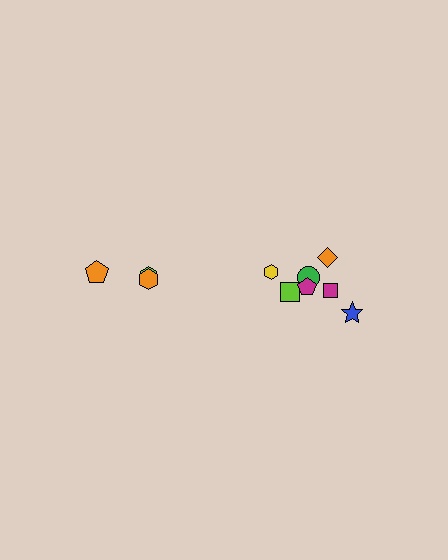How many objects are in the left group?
There are 3 objects.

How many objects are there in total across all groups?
There are 10 objects.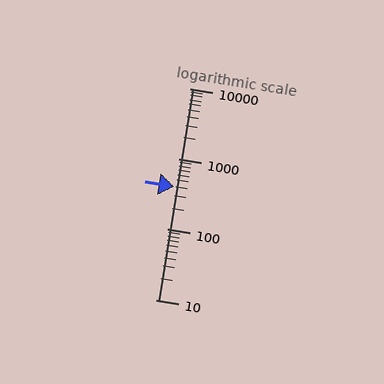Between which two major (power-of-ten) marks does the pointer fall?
The pointer is between 100 and 1000.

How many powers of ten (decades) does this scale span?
The scale spans 3 decades, from 10 to 10000.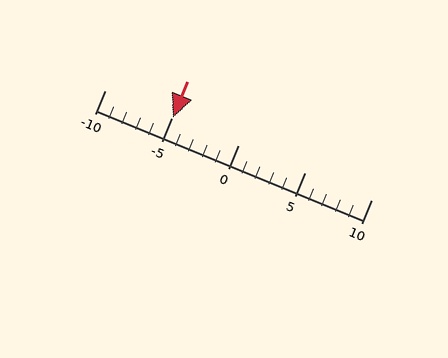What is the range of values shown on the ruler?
The ruler shows values from -10 to 10.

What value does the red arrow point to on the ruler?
The red arrow points to approximately -5.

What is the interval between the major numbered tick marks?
The major tick marks are spaced 5 units apart.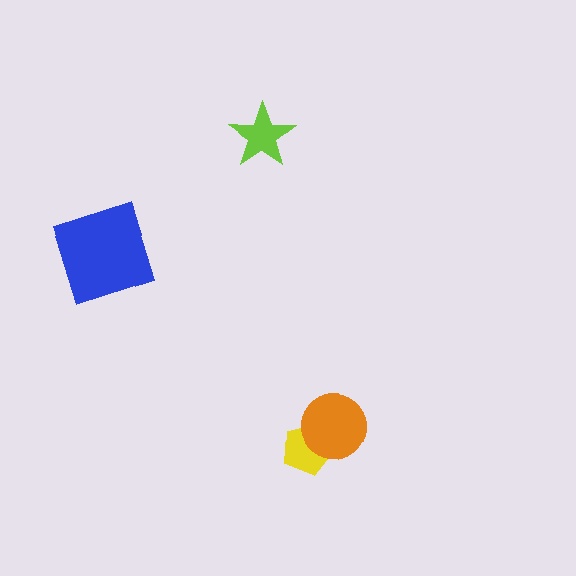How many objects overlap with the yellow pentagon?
1 object overlaps with the yellow pentagon.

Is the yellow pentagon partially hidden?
Yes, it is partially covered by another shape.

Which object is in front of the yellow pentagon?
The orange circle is in front of the yellow pentagon.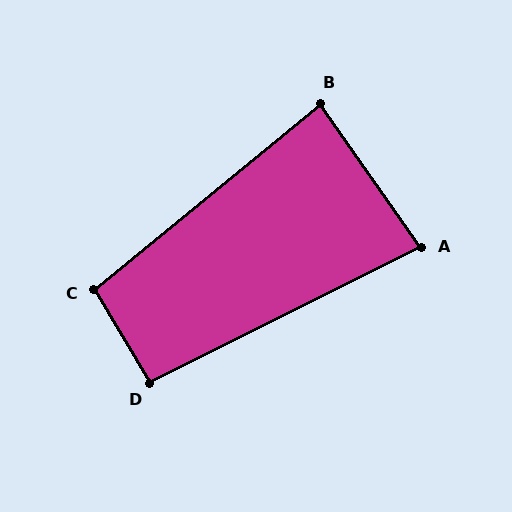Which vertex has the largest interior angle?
C, at approximately 98 degrees.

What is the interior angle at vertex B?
Approximately 86 degrees (approximately right).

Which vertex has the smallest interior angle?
A, at approximately 82 degrees.